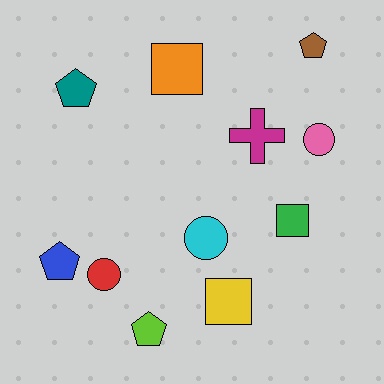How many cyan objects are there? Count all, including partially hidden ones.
There is 1 cyan object.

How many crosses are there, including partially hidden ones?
There is 1 cross.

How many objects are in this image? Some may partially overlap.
There are 11 objects.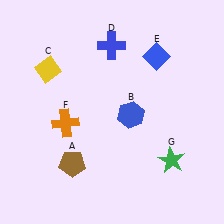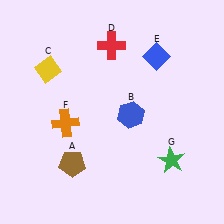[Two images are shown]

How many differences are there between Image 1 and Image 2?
There is 1 difference between the two images.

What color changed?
The cross (D) changed from blue in Image 1 to red in Image 2.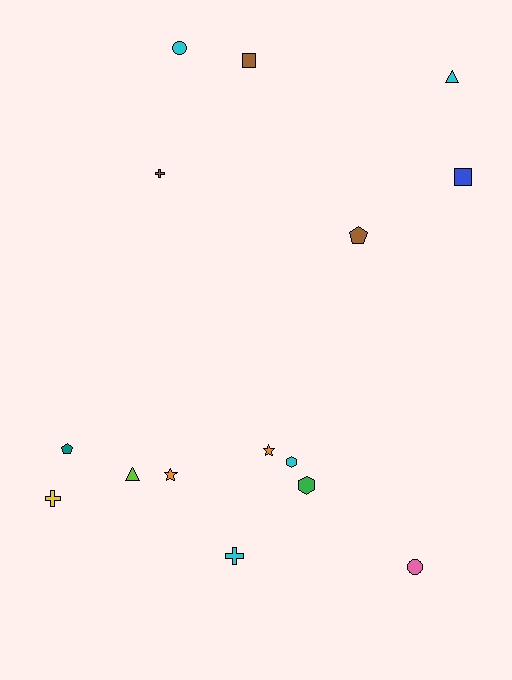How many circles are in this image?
There are 2 circles.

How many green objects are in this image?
There is 1 green object.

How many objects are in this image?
There are 15 objects.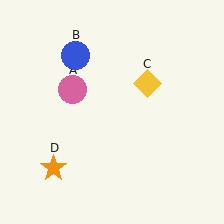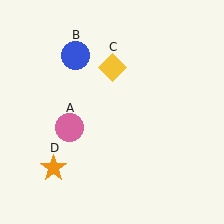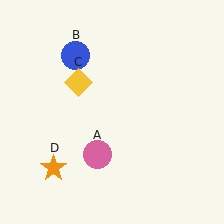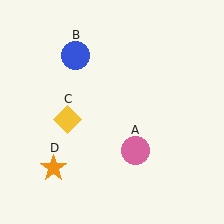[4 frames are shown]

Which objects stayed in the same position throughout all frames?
Blue circle (object B) and orange star (object D) remained stationary.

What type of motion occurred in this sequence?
The pink circle (object A), yellow diamond (object C) rotated counterclockwise around the center of the scene.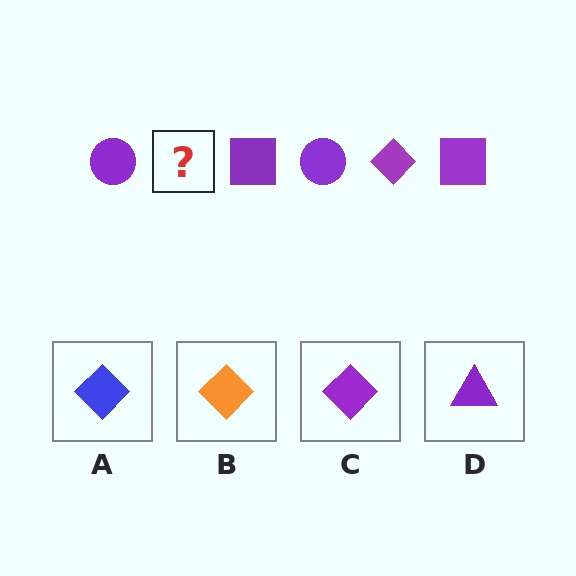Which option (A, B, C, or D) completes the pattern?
C.